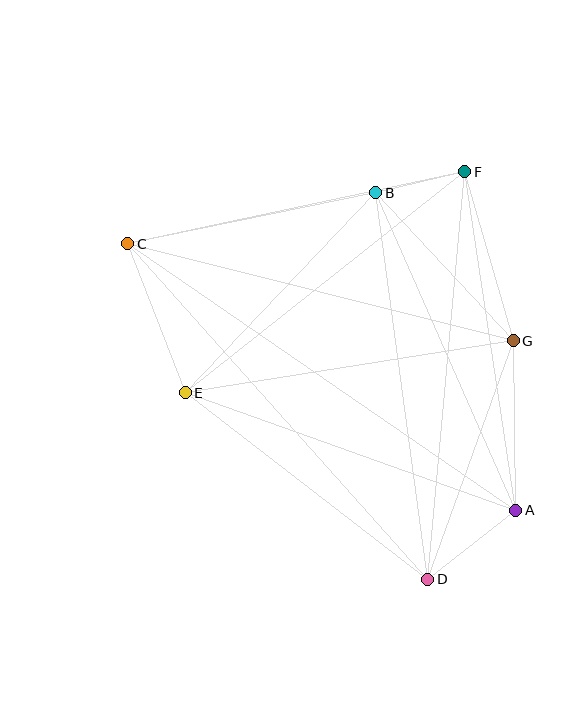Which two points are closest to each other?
Points B and F are closest to each other.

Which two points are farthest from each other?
Points A and C are farthest from each other.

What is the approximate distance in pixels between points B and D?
The distance between B and D is approximately 390 pixels.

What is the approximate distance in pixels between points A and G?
The distance between A and G is approximately 170 pixels.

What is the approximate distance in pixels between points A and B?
The distance between A and B is approximately 347 pixels.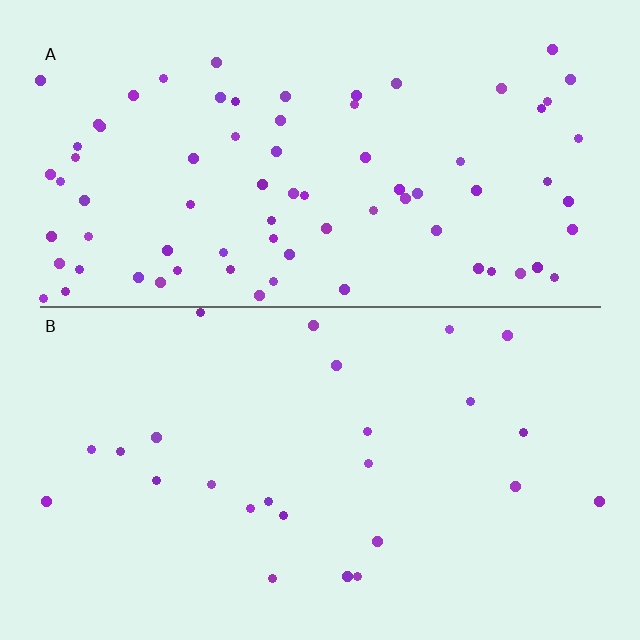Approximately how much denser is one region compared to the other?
Approximately 3.0× — region A over region B.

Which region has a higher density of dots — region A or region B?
A (the top).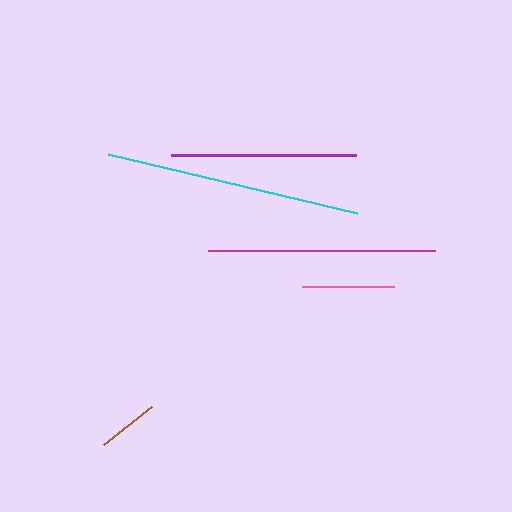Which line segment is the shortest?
The brown line is the shortest at approximately 61 pixels.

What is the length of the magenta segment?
The magenta segment is approximately 227 pixels long.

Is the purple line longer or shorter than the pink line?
The purple line is longer than the pink line.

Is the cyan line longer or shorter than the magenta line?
The cyan line is longer than the magenta line.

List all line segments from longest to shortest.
From longest to shortest: cyan, magenta, purple, pink, brown.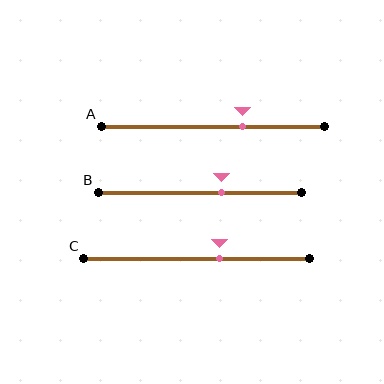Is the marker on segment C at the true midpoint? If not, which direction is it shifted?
No, the marker on segment C is shifted to the right by about 10% of the segment length.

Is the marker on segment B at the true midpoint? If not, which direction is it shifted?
No, the marker on segment B is shifted to the right by about 11% of the segment length.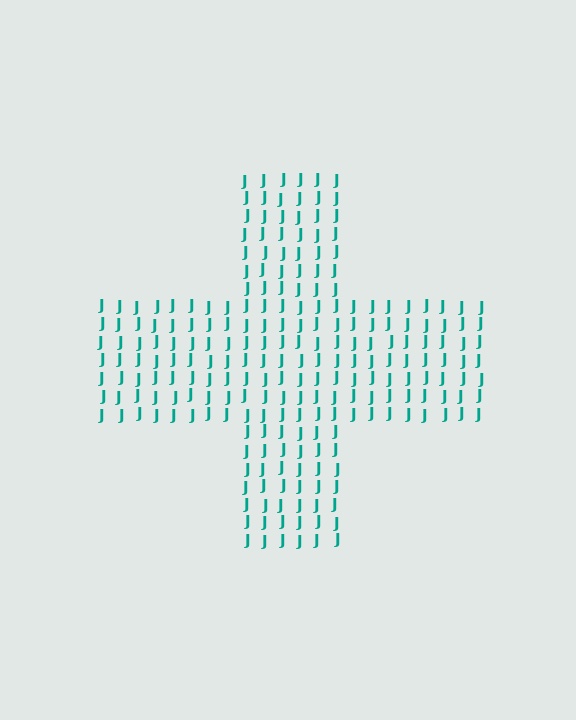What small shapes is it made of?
It is made of small letter J's.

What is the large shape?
The large shape is a cross.